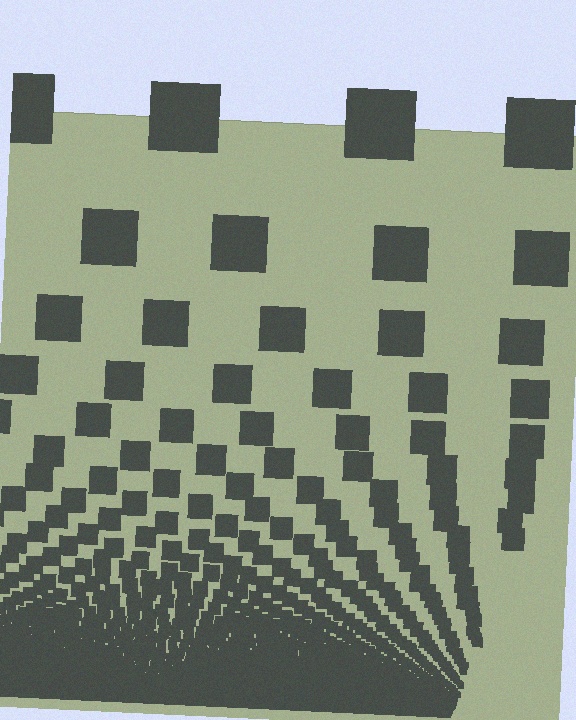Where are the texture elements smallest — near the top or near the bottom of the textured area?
Near the bottom.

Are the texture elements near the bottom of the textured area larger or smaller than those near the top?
Smaller. The gradient is inverted — elements near the bottom are smaller and denser.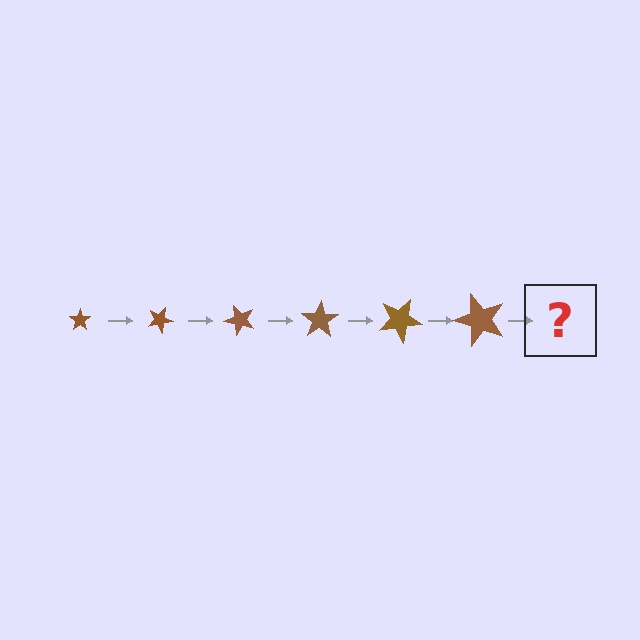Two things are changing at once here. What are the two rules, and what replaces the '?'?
The two rules are that the star grows larger each step and it rotates 25 degrees each step. The '?' should be a star, larger than the previous one and rotated 150 degrees from the start.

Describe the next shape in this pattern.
It should be a star, larger than the previous one and rotated 150 degrees from the start.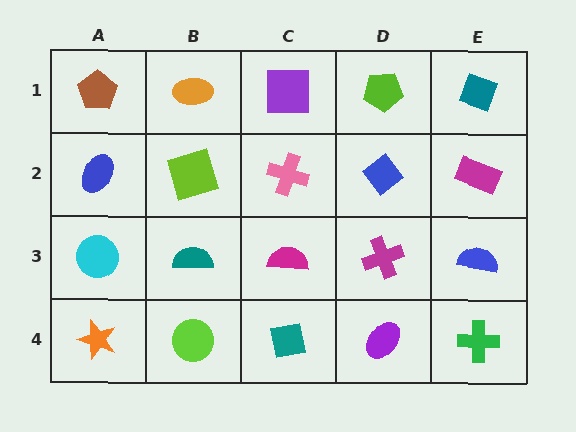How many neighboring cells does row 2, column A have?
3.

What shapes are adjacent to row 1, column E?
A magenta rectangle (row 2, column E), a lime pentagon (row 1, column D).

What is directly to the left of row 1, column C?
An orange ellipse.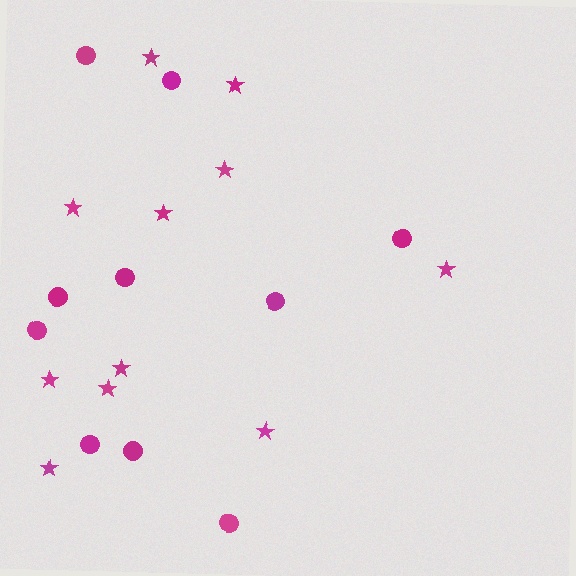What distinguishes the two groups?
There are 2 groups: one group of circles (10) and one group of stars (11).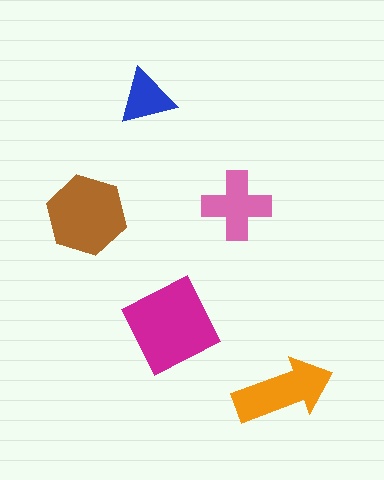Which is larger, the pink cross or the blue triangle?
The pink cross.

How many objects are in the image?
There are 5 objects in the image.